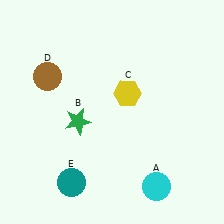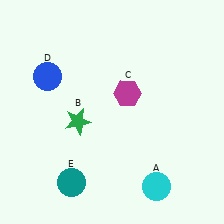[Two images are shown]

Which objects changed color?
C changed from yellow to magenta. D changed from brown to blue.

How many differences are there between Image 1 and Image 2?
There are 2 differences between the two images.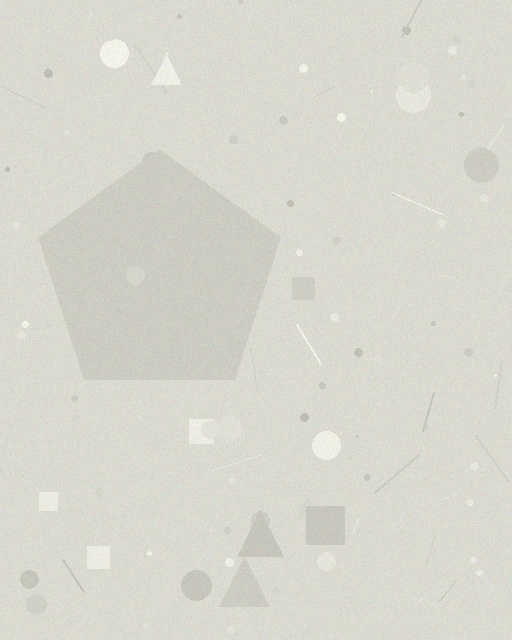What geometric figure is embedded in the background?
A pentagon is embedded in the background.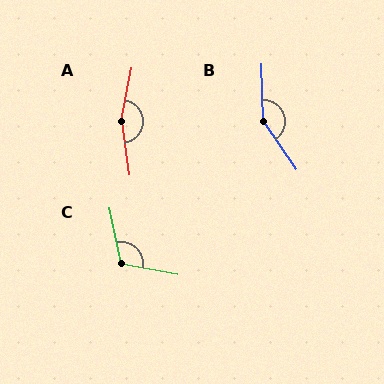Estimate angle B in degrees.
Approximately 147 degrees.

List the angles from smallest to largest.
C (112°), B (147°), A (161°).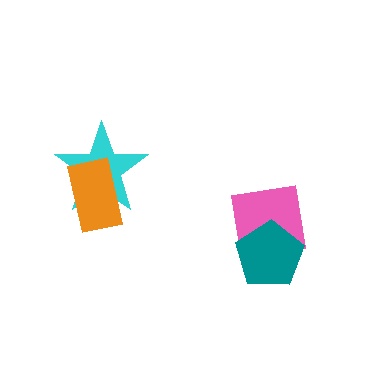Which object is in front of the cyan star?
The orange rectangle is in front of the cyan star.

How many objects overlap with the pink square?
1 object overlaps with the pink square.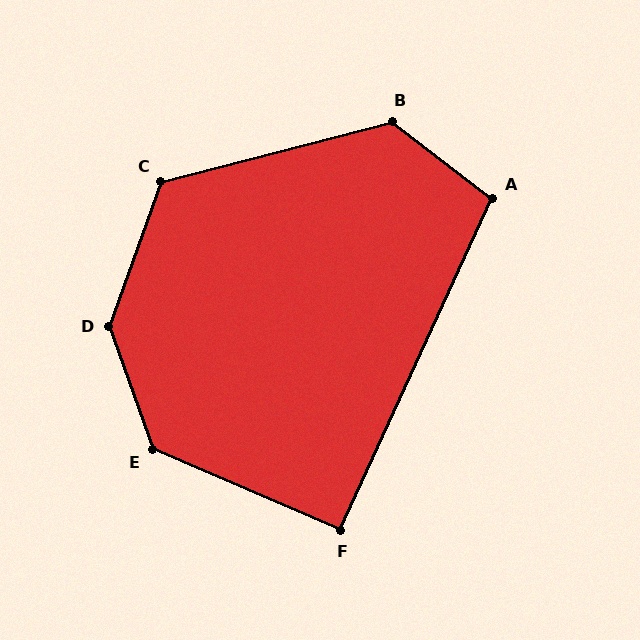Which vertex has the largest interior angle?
D, at approximately 141 degrees.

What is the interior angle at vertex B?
Approximately 128 degrees (obtuse).